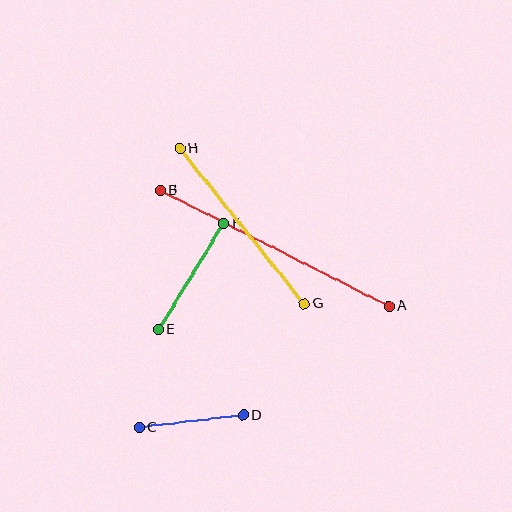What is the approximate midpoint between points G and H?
The midpoint is at approximately (242, 226) pixels.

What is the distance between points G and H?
The distance is approximately 199 pixels.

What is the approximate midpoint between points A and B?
The midpoint is at approximately (275, 248) pixels.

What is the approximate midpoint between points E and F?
The midpoint is at approximately (191, 276) pixels.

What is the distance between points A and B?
The distance is approximately 256 pixels.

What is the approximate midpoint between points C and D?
The midpoint is at approximately (191, 422) pixels.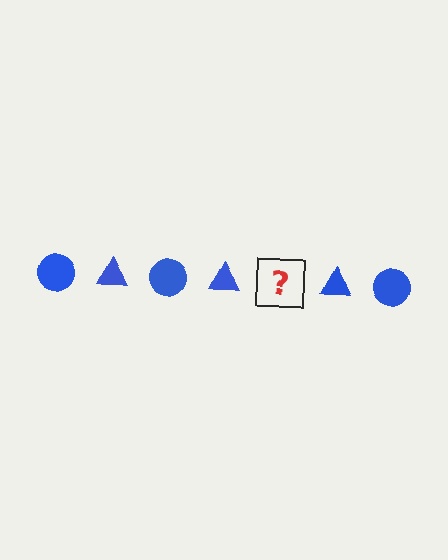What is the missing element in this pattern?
The missing element is a blue circle.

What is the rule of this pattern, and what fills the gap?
The rule is that the pattern cycles through circle, triangle shapes in blue. The gap should be filled with a blue circle.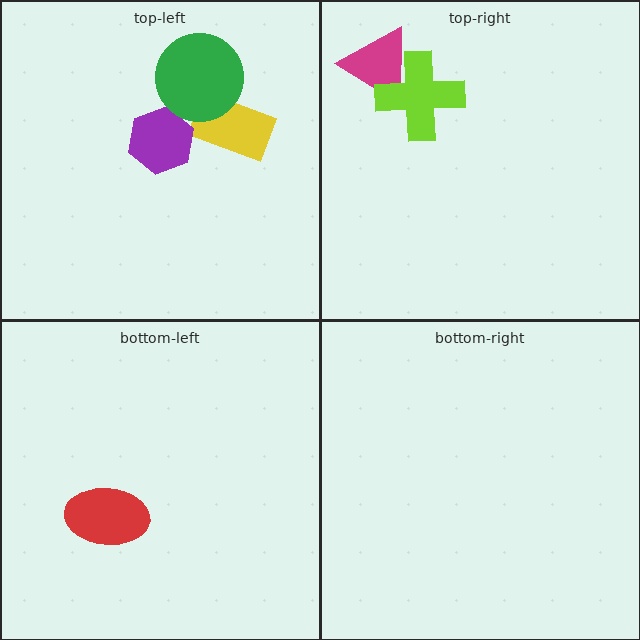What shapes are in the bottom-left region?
The red ellipse.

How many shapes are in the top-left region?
3.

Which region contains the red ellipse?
The bottom-left region.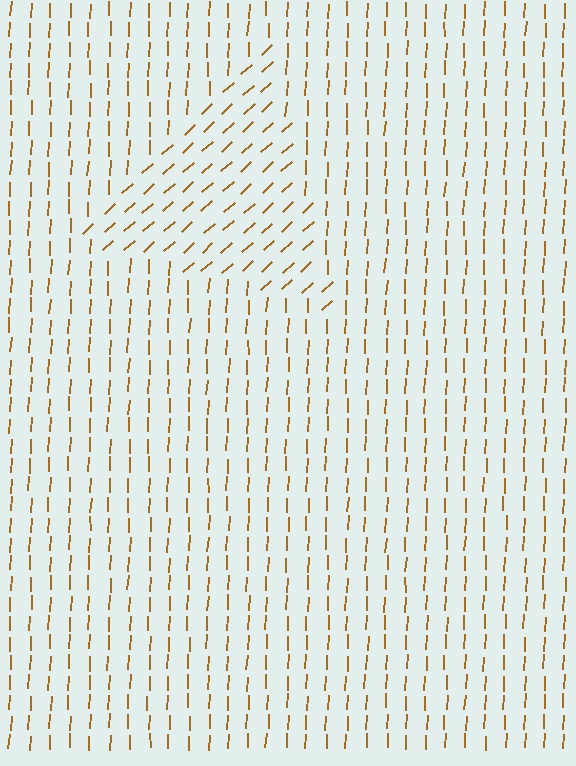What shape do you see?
I see a triangle.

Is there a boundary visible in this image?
Yes, there is a texture boundary formed by a change in line orientation.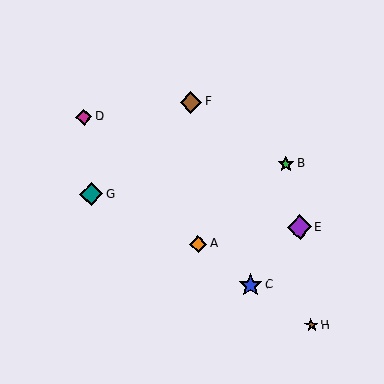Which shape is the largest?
The purple diamond (labeled E) is the largest.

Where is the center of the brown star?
The center of the brown star is at (311, 325).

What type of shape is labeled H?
Shape H is a brown star.